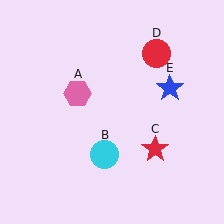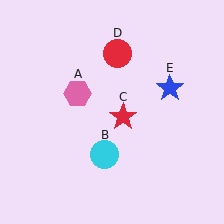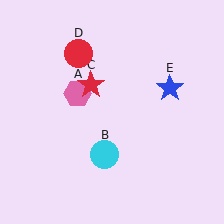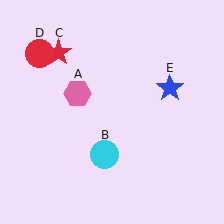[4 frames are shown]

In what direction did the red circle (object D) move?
The red circle (object D) moved left.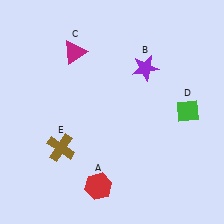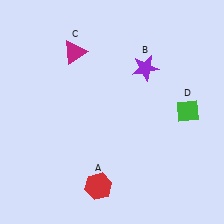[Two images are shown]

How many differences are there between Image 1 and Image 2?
There is 1 difference between the two images.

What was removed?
The brown cross (E) was removed in Image 2.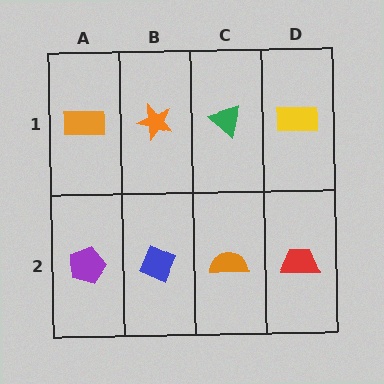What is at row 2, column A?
A purple pentagon.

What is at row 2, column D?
A red trapezoid.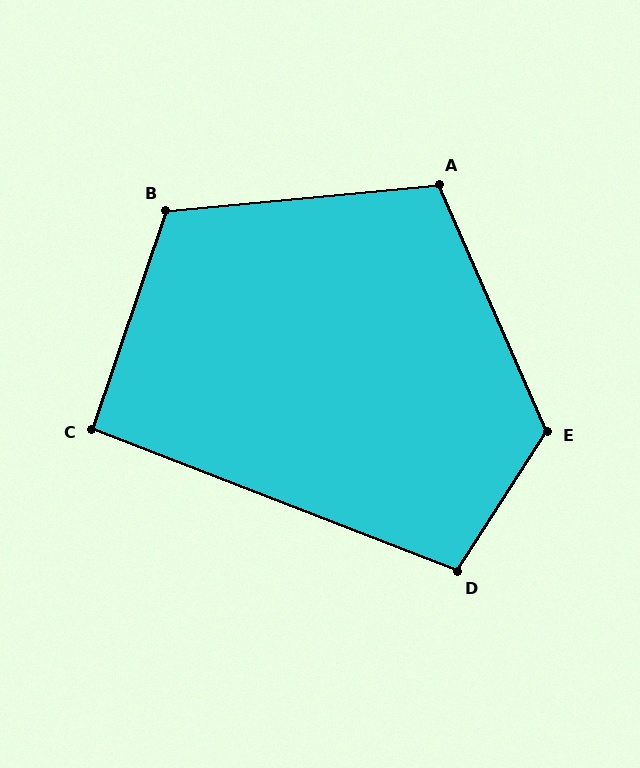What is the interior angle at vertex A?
Approximately 108 degrees (obtuse).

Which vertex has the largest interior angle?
E, at approximately 124 degrees.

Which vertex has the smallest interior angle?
C, at approximately 93 degrees.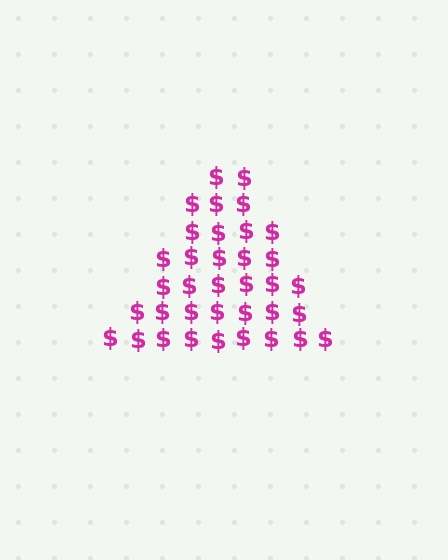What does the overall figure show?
The overall figure shows a triangle.